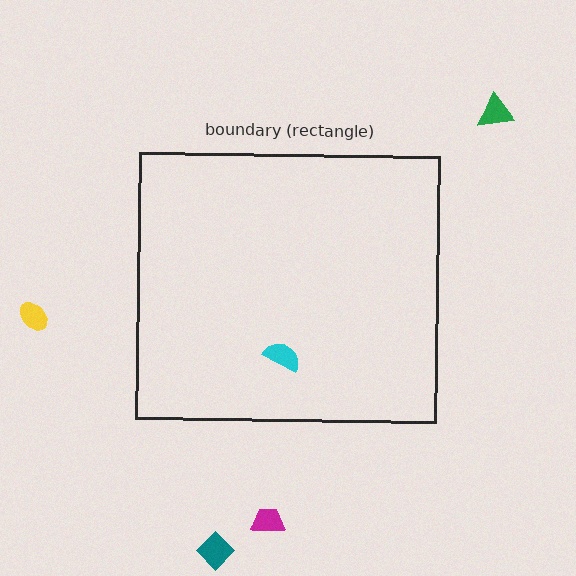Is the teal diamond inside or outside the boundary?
Outside.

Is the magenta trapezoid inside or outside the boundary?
Outside.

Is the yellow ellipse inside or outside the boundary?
Outside.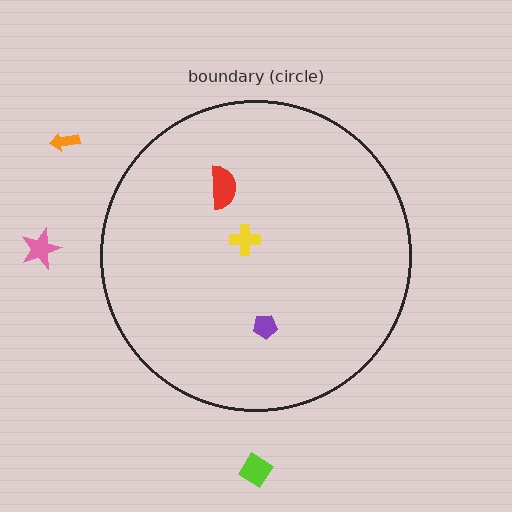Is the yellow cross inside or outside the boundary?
Inside.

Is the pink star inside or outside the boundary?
Outside.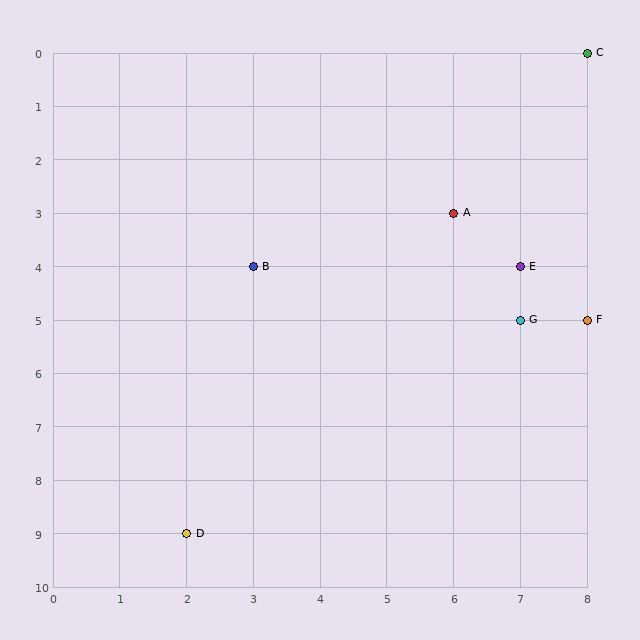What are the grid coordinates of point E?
Point E is at grid coordinates (7, 4).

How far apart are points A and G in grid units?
Points A and G are 1 column and 2 rows apart (about 2.2 grid units diagonally).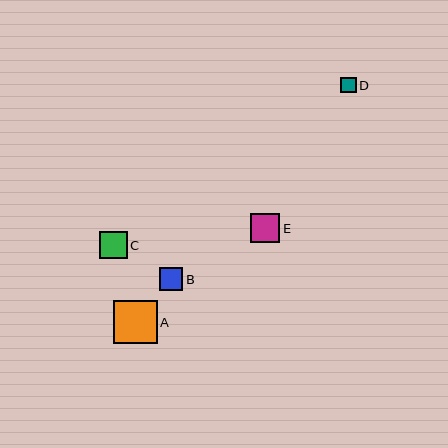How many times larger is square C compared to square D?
Square C is approximately 1.8 times the size of square D.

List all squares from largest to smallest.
From largest to smallest: A, E, C, B, D.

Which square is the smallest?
Square D is the smallest with a size of approximately 16 pixels.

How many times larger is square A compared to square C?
Square A is approximately 1.6 times the size of square C.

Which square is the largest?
Square A is the largest with a size of approximately 43 pixels.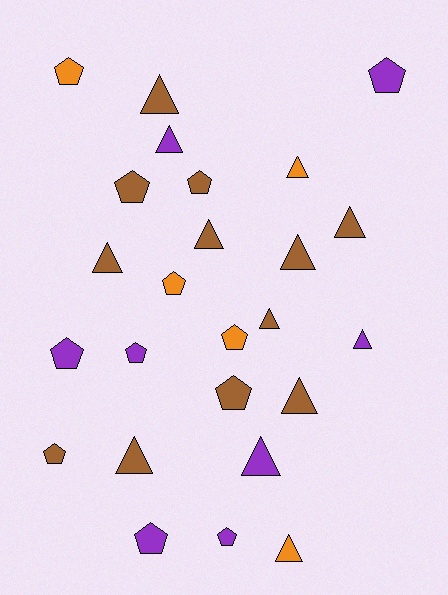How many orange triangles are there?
There are 2 orange triangles.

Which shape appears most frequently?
Triangle, with 13 objects.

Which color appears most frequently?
Brown, with 12 objects.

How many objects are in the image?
There are 25 objects.